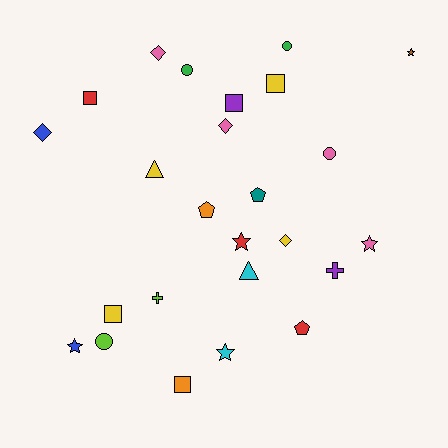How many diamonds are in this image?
There are 4 diamonds.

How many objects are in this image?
There are 25 objects.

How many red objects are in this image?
There are 3 red objects.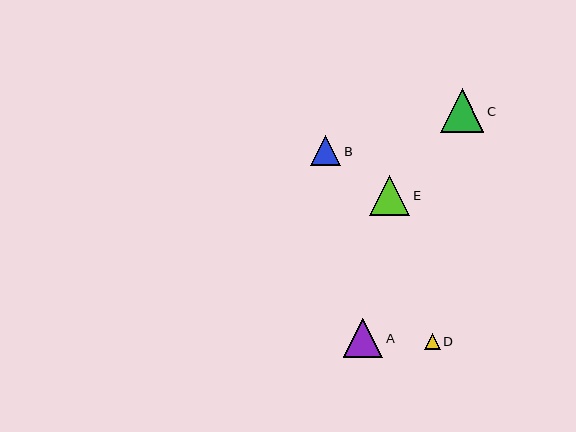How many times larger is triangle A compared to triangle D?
Triangle A is approximately 2.5 times the size of triangle D.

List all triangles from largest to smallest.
From largest to smallest: C, E, A, B, D.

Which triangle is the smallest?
Triangle D is the smallest with a size of approximately 16 pixels.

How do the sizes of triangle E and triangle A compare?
Triangle E and triangle A are approximately the same size.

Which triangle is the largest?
Triangle C is the largest with a size of approximately 43 pixels.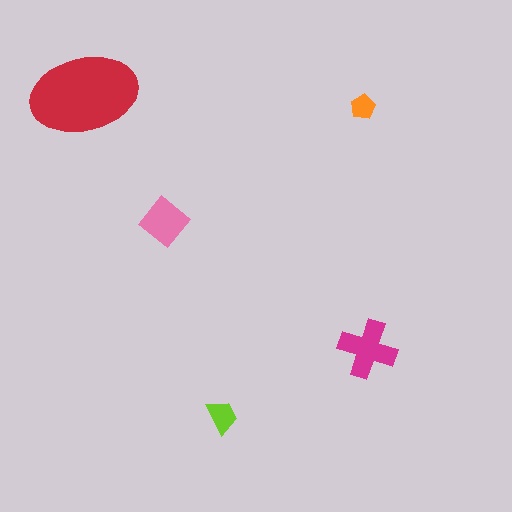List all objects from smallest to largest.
The orange pentagon, the lime trapezoid, the pink diamond, the magenta cross, the red ellipse.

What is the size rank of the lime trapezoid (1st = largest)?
4th.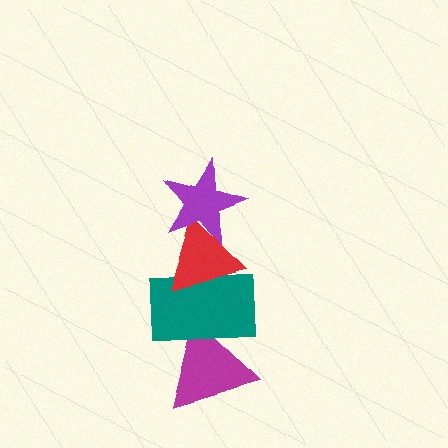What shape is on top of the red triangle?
The purple star is on top of the red triangle.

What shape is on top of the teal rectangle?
The red triangle is on top of the teal rectangle.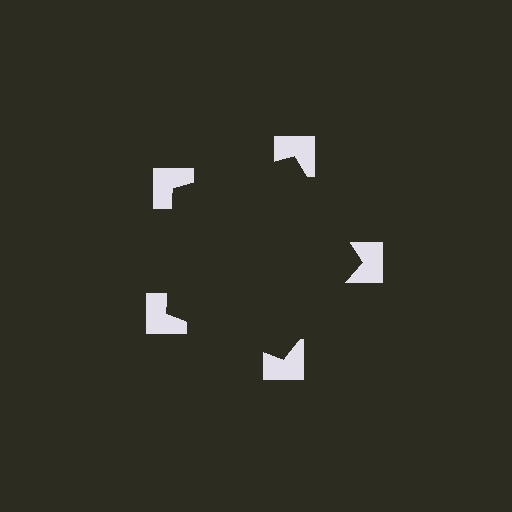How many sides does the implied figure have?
5 sides.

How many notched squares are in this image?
There are 5 — one at each vertex of the illusory pentagon.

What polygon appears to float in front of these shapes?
An illusory pentagon — its edges are inferred from the aligned wedge cuts in the notched squares, not physically drawn.